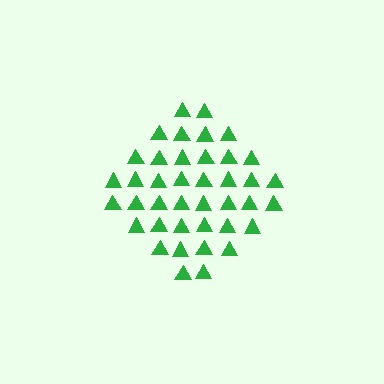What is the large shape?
The large shape is a diamond.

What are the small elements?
The small elements are triangles.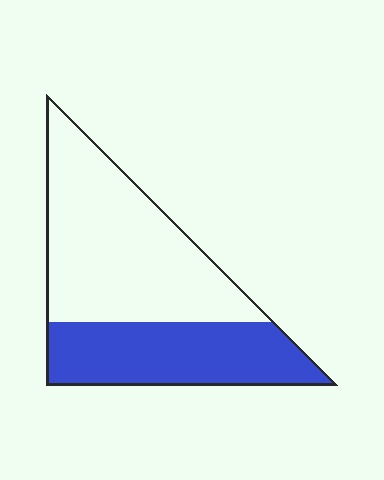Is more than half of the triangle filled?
No.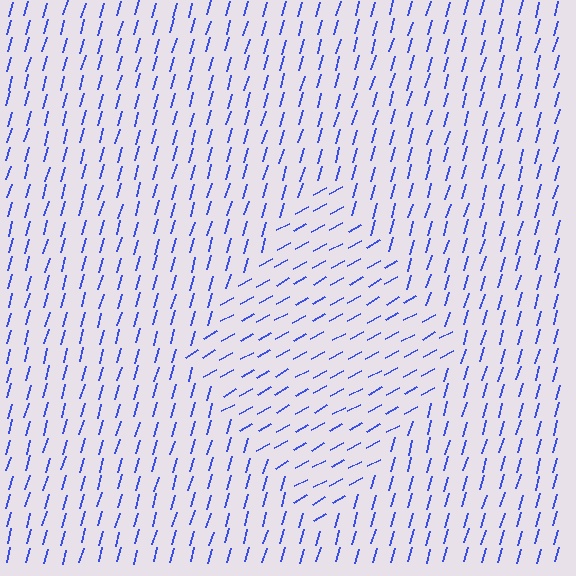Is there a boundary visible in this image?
Yes, there is a texture boundary formed by a change in line orientation.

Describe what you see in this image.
The image is filled with small blue line segments. A diamond region in the image has lines oriented differently from the surrounding lines, creating a visible texture boundary.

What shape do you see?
I see a diamond.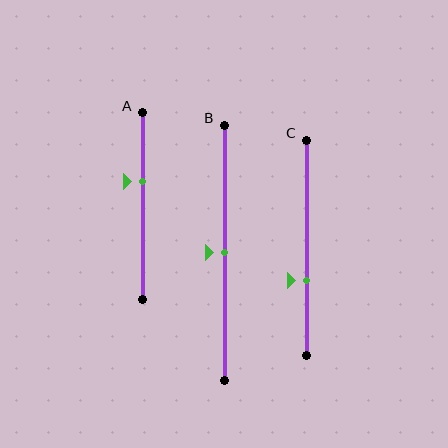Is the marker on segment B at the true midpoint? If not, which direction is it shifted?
Yes, the marker on segment B is at the true midpoint.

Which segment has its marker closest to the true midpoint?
Segment B has its marker closest to the true midpoint.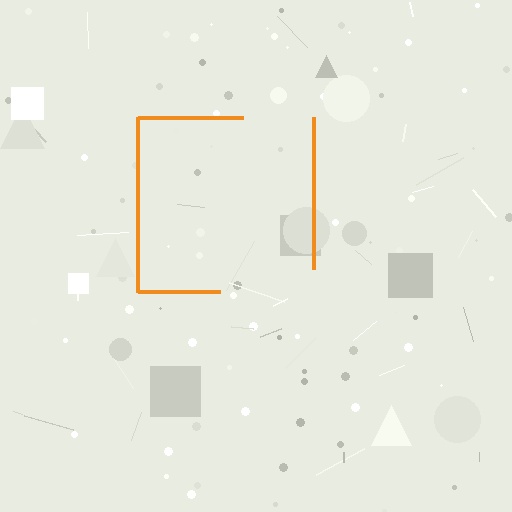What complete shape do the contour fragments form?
The contour fragments form a square.